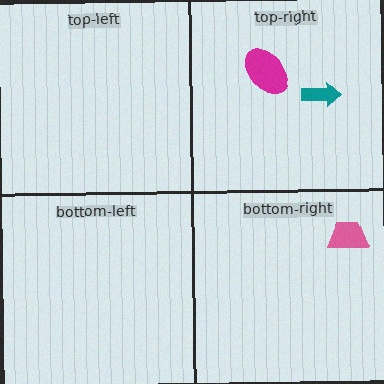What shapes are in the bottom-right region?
The pink trapezoid.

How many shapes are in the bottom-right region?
1.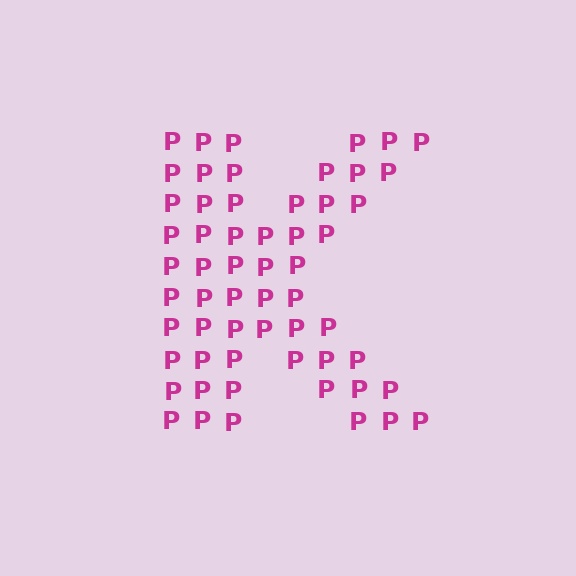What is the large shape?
The large shape is the letter K.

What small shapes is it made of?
It is made of small letter P's.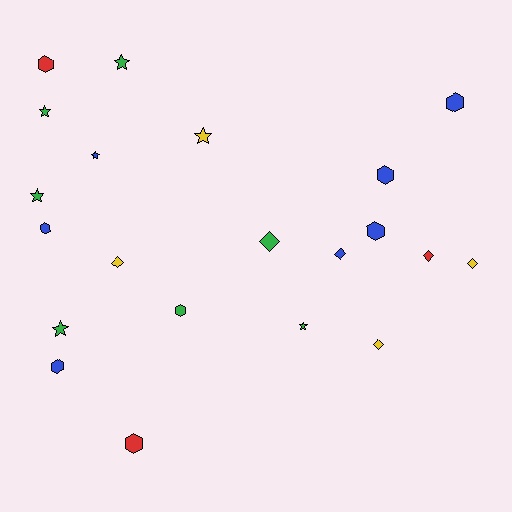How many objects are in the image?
There are 21 objects.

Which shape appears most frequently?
Hexagon, with 8 objects.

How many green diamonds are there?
There is 1 green diamond.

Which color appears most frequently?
Green, with 7 objects.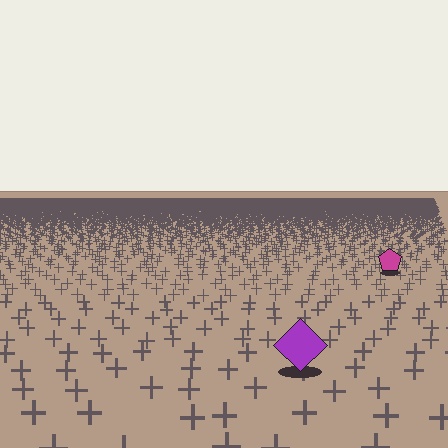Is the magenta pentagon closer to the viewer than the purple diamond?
No. The purple diamond is closer — you can tell from the texture gradient: the ground texture is coarser near it.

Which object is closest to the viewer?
The purple diamond is closest. The texture marks near it are larger and more spread out.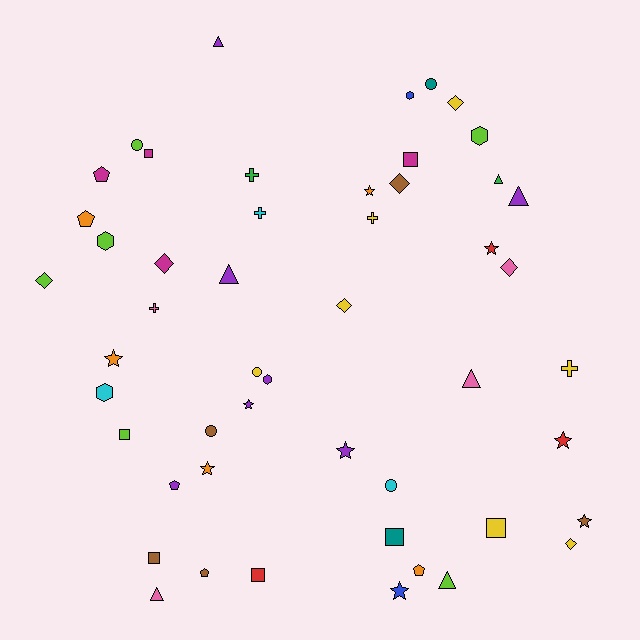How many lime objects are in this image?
There are 6 lime objects.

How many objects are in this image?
There are 50 objects.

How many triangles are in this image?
There are 7 triangles.